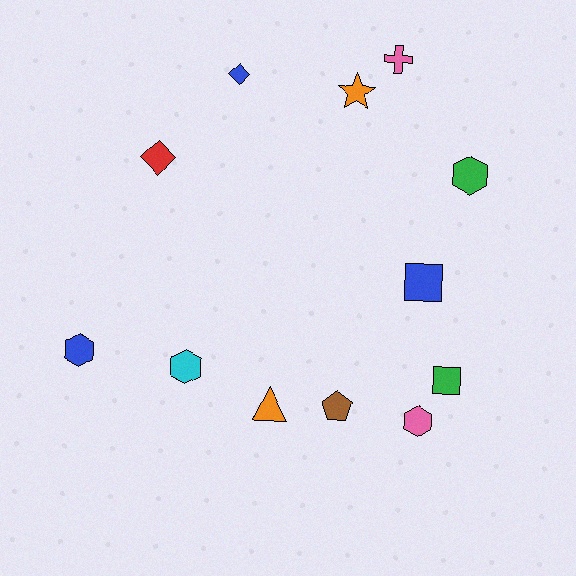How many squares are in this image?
There are 2 squares.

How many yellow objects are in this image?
There are no yellow objects.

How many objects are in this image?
There are 12 objects.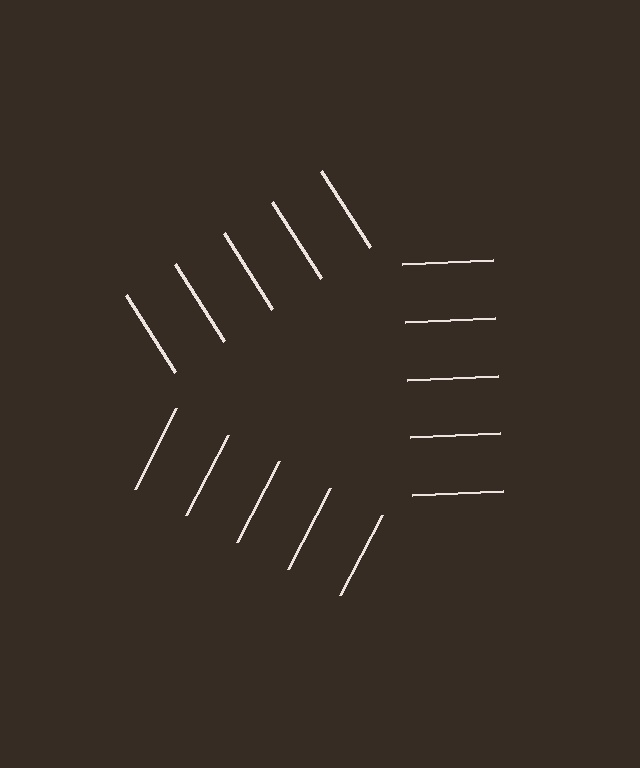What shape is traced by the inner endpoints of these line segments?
An illusory triangle — the line segments terminate on its edges but no continuous stroke is drawn.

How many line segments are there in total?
15 — 5 along each of the 3 edges.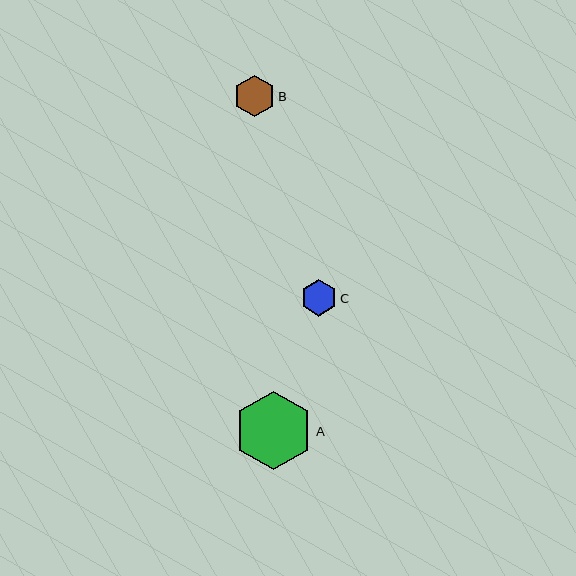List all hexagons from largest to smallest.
From largest to smallest: A, B, C.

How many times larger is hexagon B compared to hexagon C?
Hexagon B is approximately 1.1 times the size of hexagon C.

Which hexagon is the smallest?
Hexagon C is the smallest with a size of approximately 36 pixels.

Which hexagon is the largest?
Hexagon A is the largest with a size of approximately 78 pixels.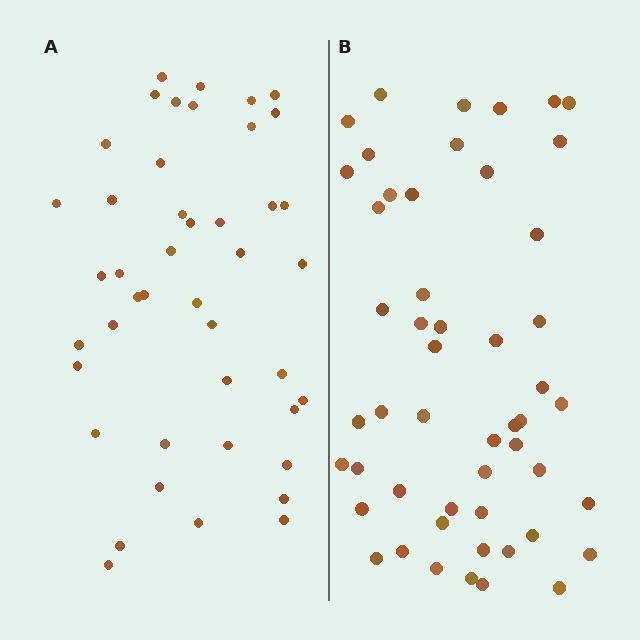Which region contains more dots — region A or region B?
Region B (the right region) has more dots.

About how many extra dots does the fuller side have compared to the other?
Region B has roughly 8 or so more dots than region A.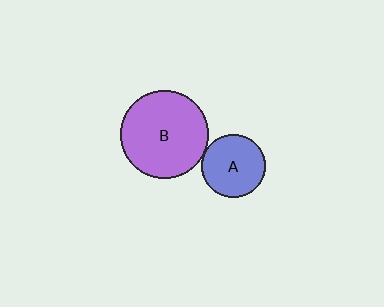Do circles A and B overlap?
Yes.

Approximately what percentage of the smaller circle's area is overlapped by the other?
Approximately 5%.